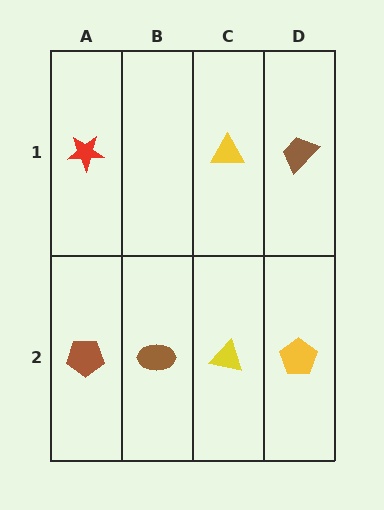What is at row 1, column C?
A yellow triangle.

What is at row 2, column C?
A yellow triangle.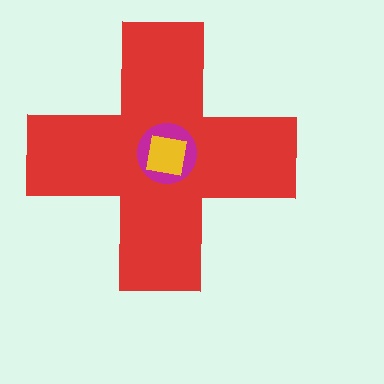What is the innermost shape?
The yellow square.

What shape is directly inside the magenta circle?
The yellow square.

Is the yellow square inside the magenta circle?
Yes.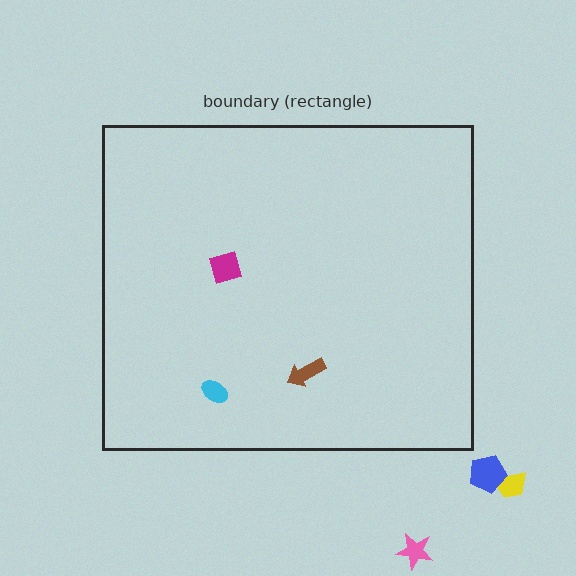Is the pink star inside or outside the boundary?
Outside.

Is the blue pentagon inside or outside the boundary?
Outside.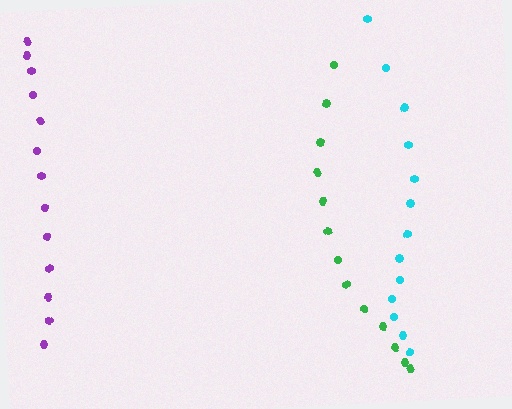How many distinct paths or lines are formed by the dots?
There are 3 distinct paths.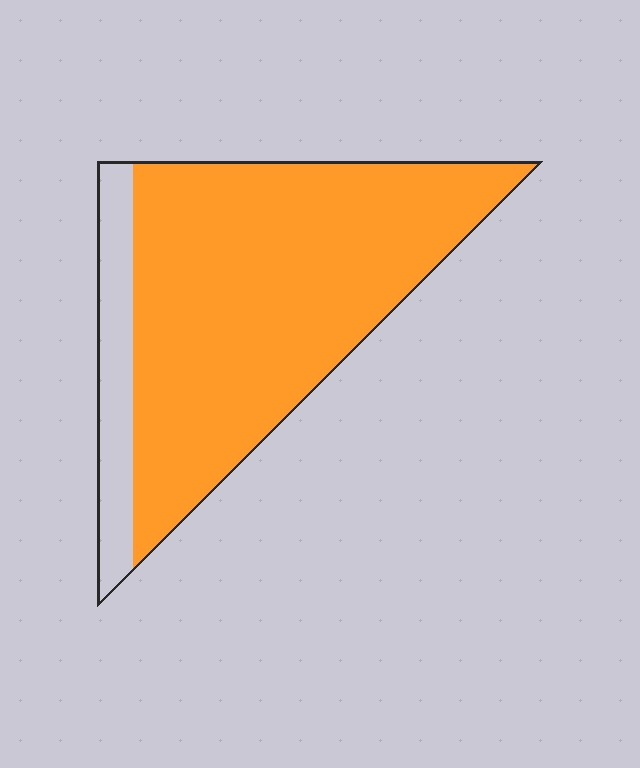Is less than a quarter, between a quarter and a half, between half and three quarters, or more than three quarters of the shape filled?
More than three quarters.